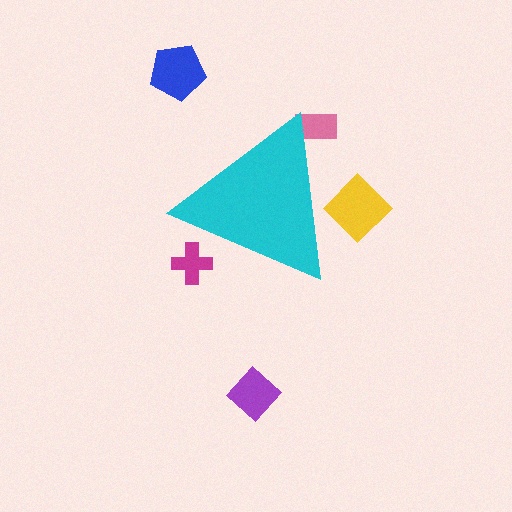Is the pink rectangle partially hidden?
Yes, the pink rectangle is partially hidden behind the cyan triangle.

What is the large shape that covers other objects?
A cyan triangle.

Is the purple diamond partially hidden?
No, the purple diamond is fully visible.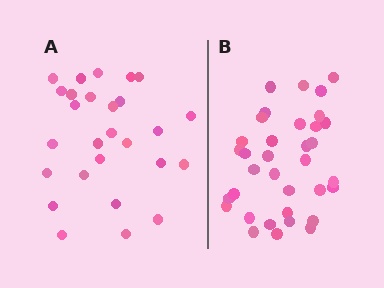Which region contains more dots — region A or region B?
Region B (the right region) has more dots.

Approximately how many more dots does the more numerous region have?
Region B has roughly 8 or so more dots than region A.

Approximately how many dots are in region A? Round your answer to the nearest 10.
About 30 dots. (The exact count is 27, which rounds to 30.)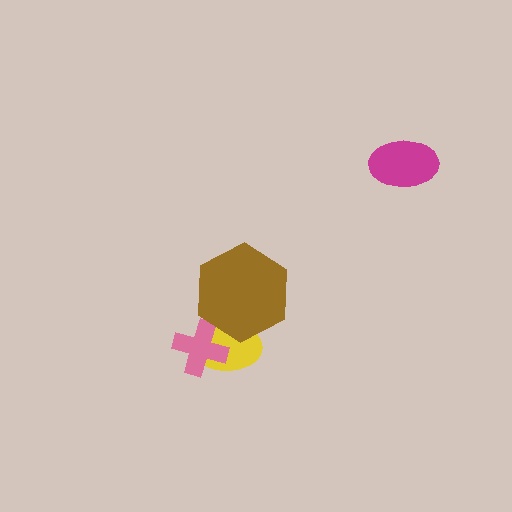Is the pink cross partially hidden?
Yes, it is partially covered by another shape.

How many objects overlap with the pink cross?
2 objects overlap with the pink cross.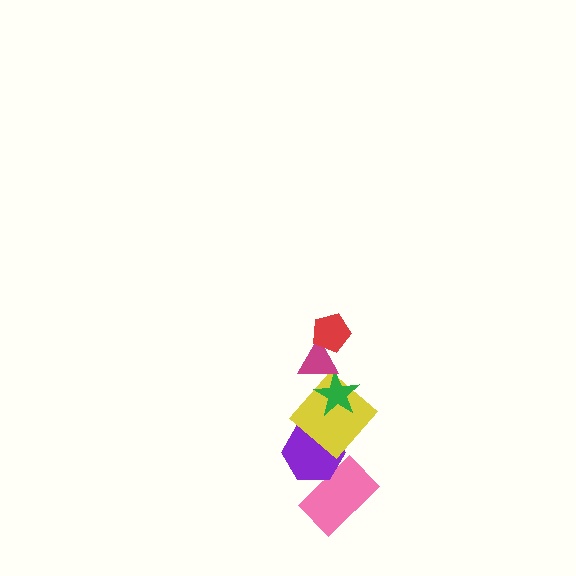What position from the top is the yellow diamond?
The yellow diamond is 4th from the top.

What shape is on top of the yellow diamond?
The green star is on top of the yellow diamond.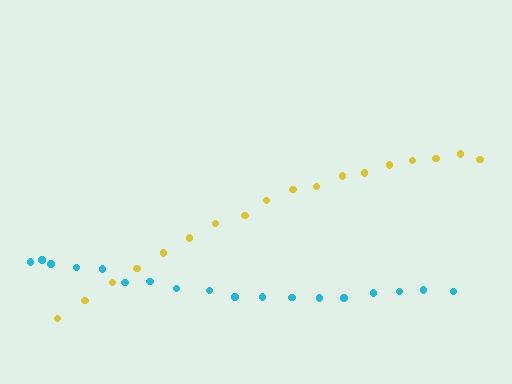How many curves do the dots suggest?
There are 2 distinct paths.